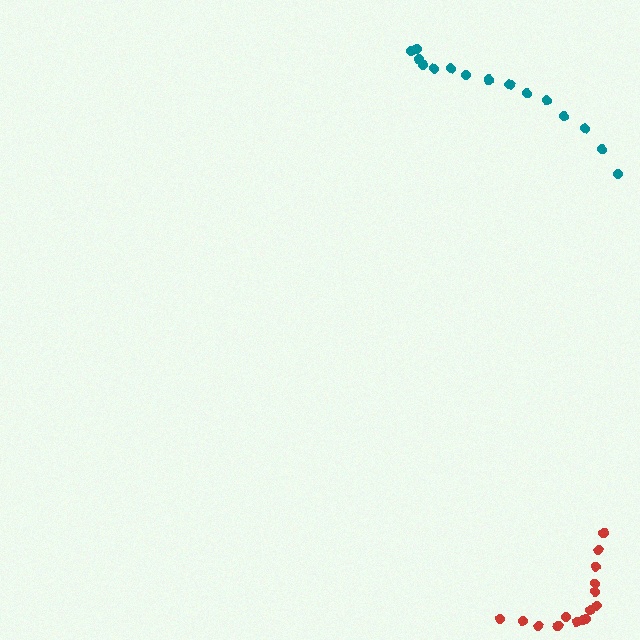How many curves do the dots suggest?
There are 2 distinct paths.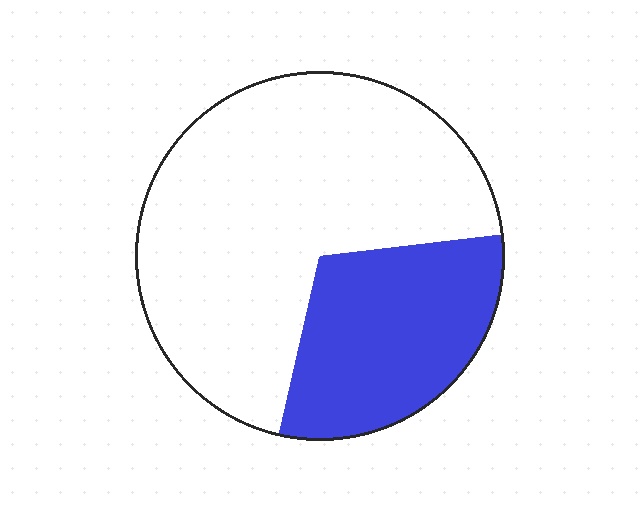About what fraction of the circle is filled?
About one third (1/3).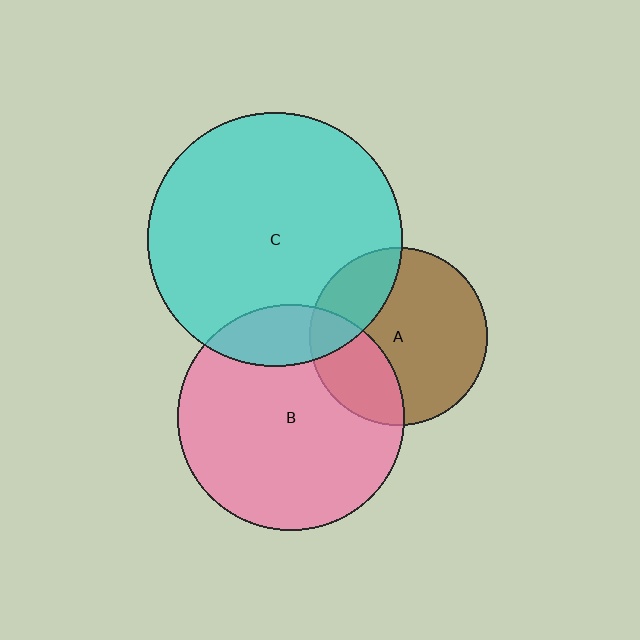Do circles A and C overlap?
Yes.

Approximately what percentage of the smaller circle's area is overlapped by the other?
Approximately 25%.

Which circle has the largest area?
Circle C (cyan).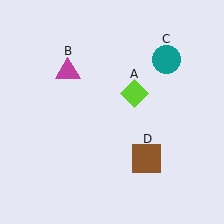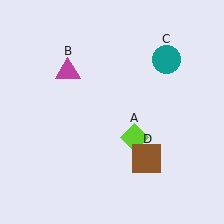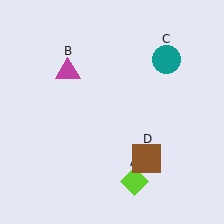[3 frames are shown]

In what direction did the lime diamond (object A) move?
The lime diamond (object A) moved down.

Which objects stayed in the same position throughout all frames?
Magenta triangle (object B) and teal circle (object C) and brown square (object D) remained stationary.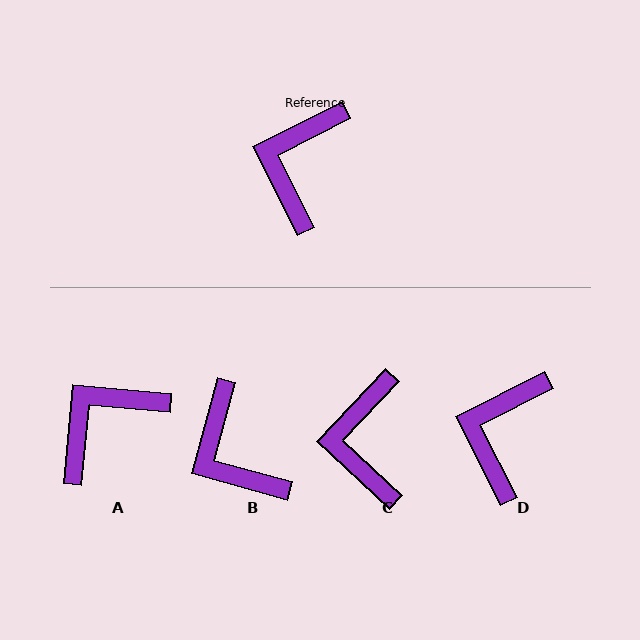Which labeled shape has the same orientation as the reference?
D.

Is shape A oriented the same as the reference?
No, it is off by about 32 degrees.